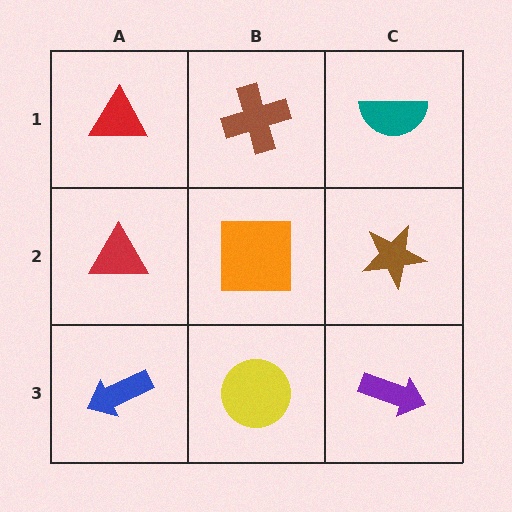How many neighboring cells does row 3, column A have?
2.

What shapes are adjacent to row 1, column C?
A brown star (row 2, column C), a brown cross (row 1, column B).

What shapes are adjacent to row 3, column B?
An orange square (row 2, column B), a blue arrow (row 3, column A), a purple arrow (row 3, column C).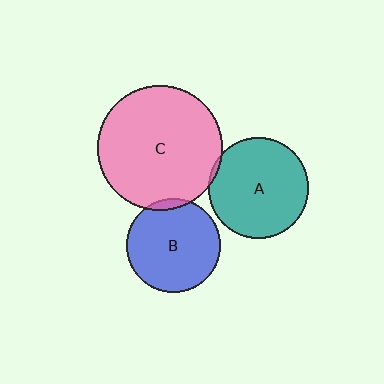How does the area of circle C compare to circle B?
Approximately 1.8 times.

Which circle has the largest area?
Circle C (pink).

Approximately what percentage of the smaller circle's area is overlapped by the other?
Approximately 5%.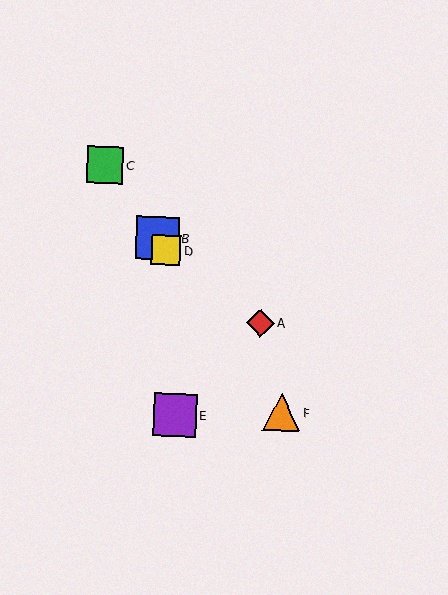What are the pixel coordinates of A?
Object A is at (261, 323).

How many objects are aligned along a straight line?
4 objects (B, C, D, F) are aligned along a straight line.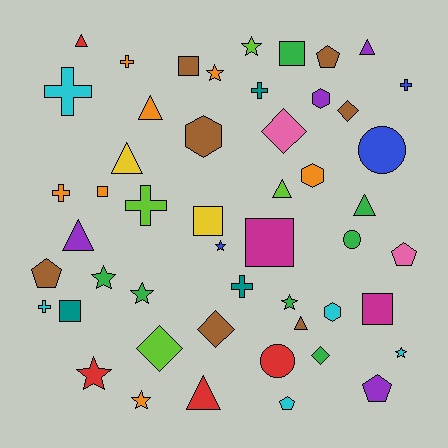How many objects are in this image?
There are 50 objects.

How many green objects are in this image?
There are 7 green objects.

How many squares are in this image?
There are 7 squares.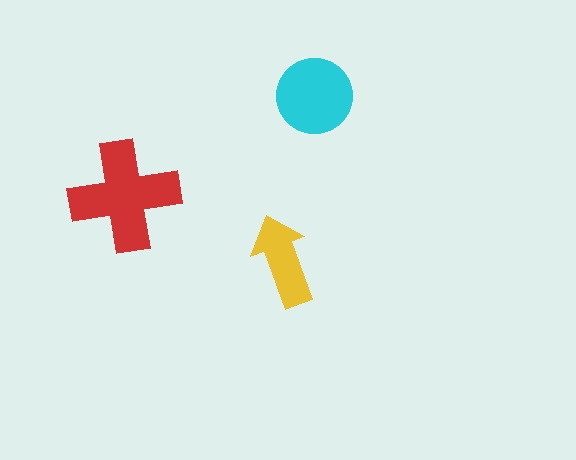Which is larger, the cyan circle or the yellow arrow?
The cyan circle.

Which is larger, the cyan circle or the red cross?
The red cross.